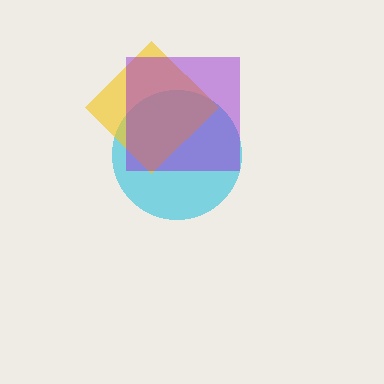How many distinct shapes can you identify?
There are 3 distinct shapes: a cyan circle, a yellow diamond, a purple square.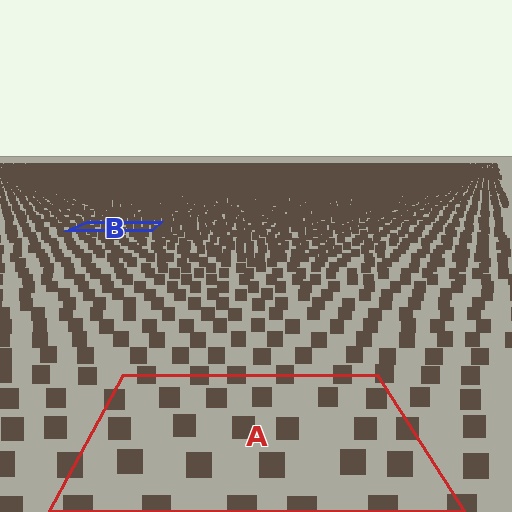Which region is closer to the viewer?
Region A is closer. The texture elements there are larger and more spread out.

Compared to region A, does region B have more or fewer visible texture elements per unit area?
Region B has more texture elements per unit area — they are packed more densely because it is farther away.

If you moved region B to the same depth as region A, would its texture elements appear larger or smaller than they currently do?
They would appear larger. At a closer depth, the same texture elements are projected at a bigger on-screen size.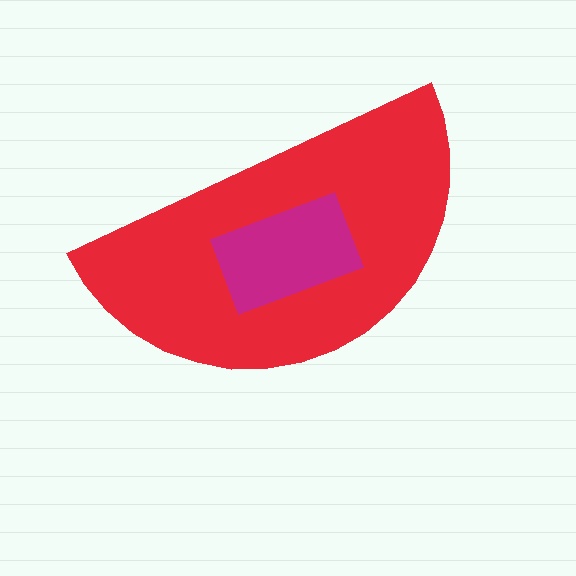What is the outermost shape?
The red semicircle.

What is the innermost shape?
The magenta rectangle.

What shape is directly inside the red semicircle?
The magenta rectangle.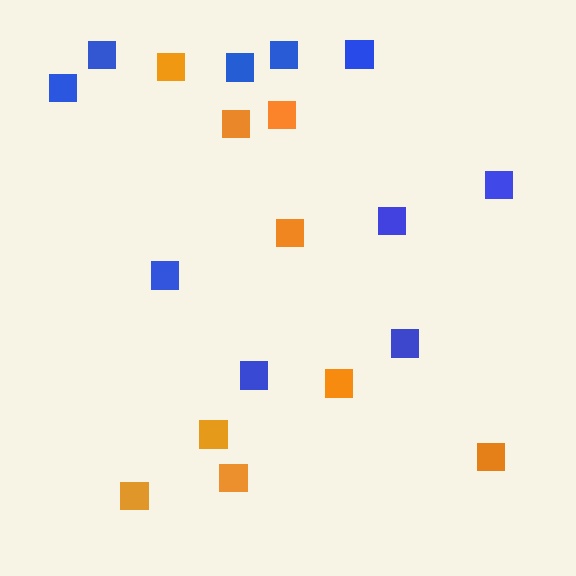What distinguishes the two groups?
There are 2 groups: one group of orange squares (9) and one group of blue squares (10).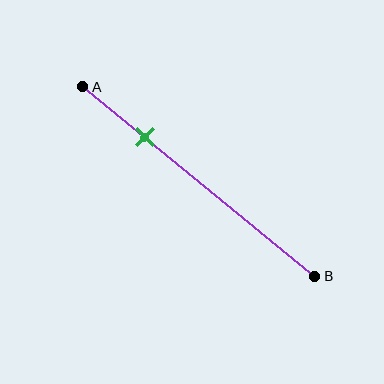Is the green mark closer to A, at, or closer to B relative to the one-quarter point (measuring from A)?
The green mark is approximately at the one-quarter point of segment AB.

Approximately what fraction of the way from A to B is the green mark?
The green mark is approximately 25% of the way from A to B.